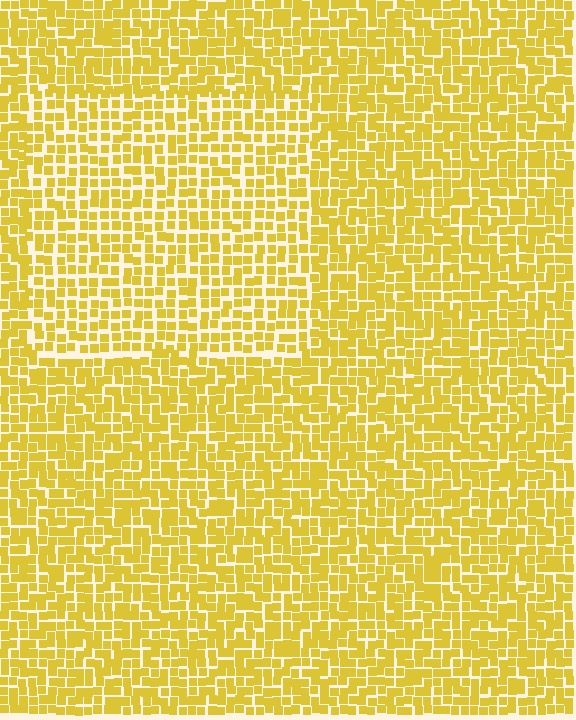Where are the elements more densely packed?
The elements are more densely packed outside the rectangle boundary.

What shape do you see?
I see a rectangle.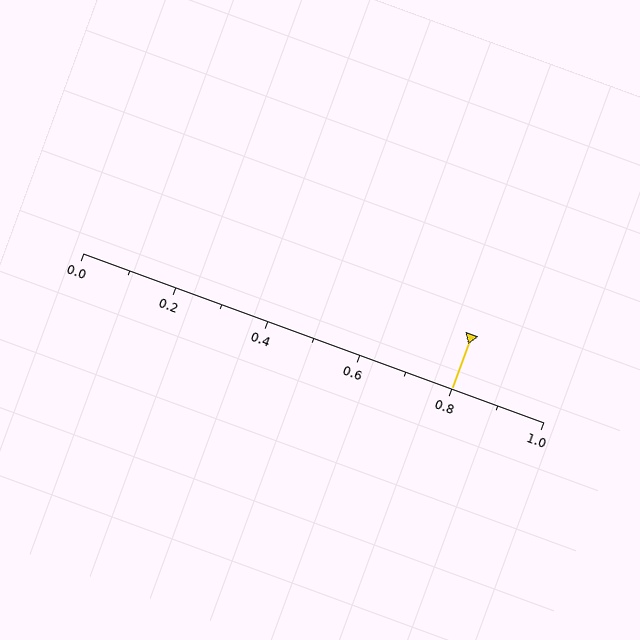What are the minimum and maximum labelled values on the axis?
The axis runs from 0.0 to 1.0.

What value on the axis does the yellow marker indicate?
The marker indicates approximately 0.8.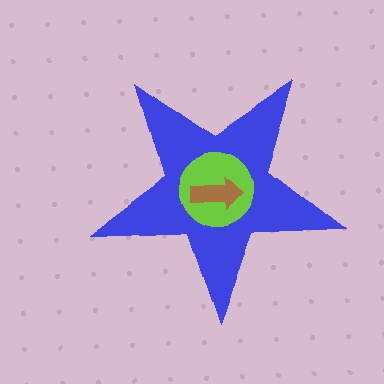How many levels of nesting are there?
3.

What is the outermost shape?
The blue star.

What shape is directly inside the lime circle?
The brown arrow.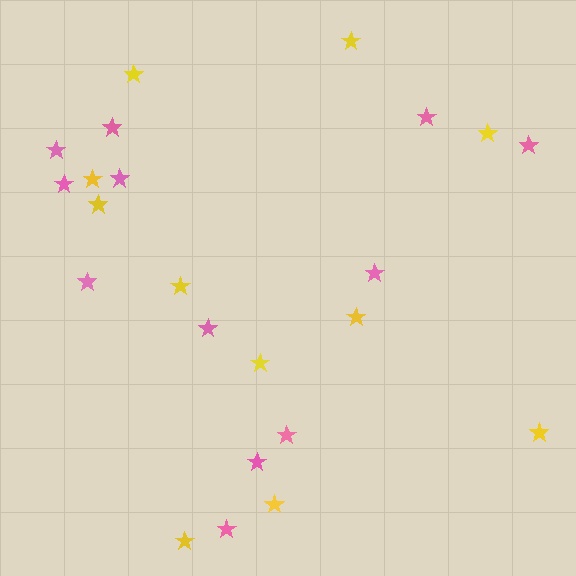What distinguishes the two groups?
There are 2 groups: one group of yellow stars (11) and one group of pink stars (12).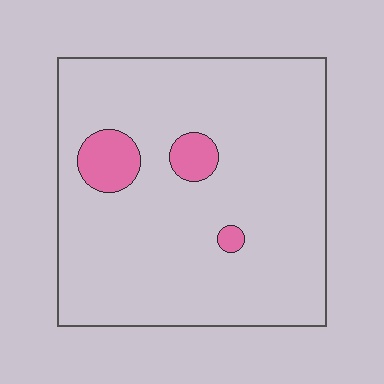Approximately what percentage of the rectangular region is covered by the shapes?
Approximately 10%.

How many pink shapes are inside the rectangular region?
3.